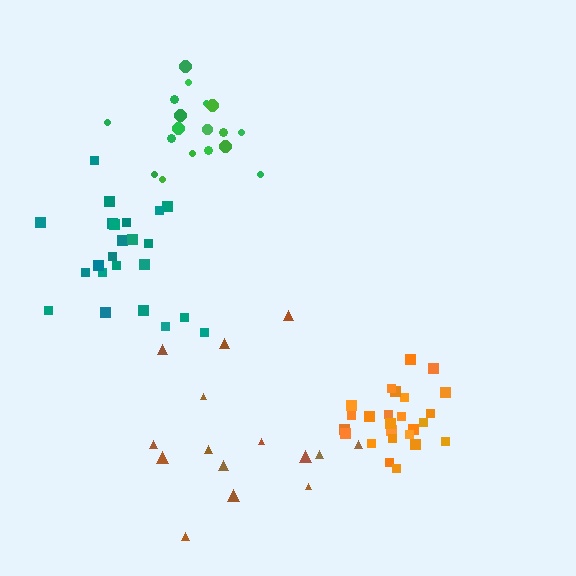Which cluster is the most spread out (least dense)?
Brown.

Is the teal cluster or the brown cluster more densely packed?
Teal.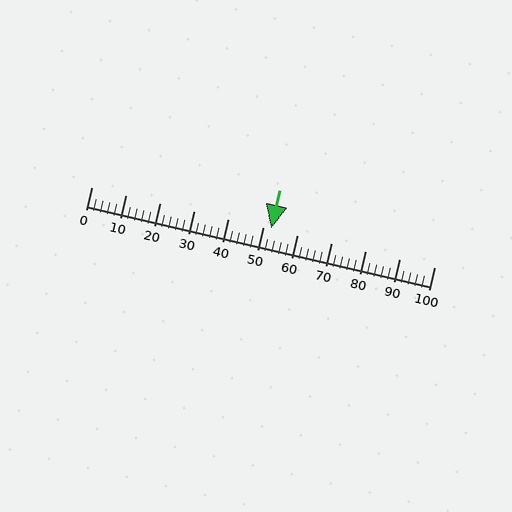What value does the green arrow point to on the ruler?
The green arrow points to approximately 52.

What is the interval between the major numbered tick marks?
The major tick marks are spaced 10 units apart.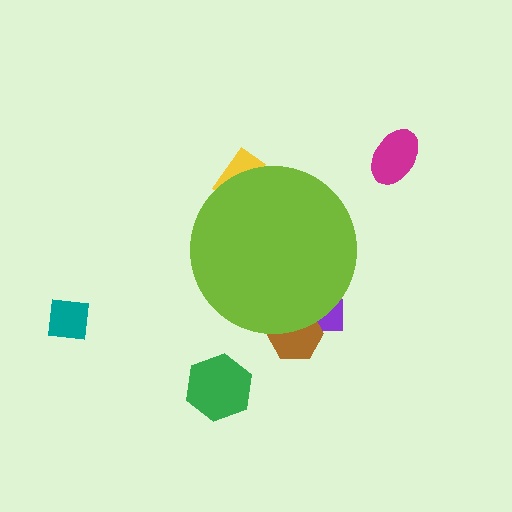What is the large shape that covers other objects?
A lime circle.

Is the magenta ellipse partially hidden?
No, the magenta ellipse is fully visible.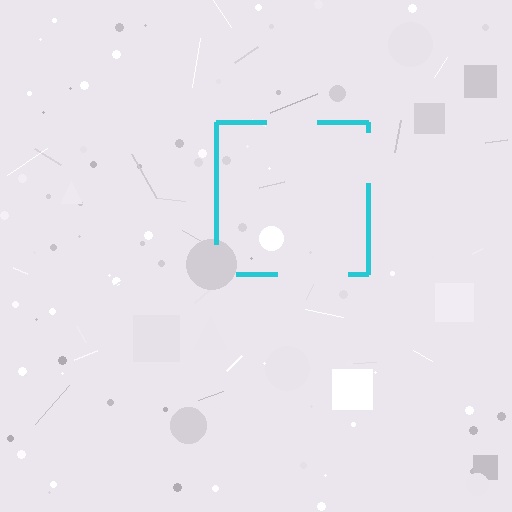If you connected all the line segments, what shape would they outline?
They would outline a square.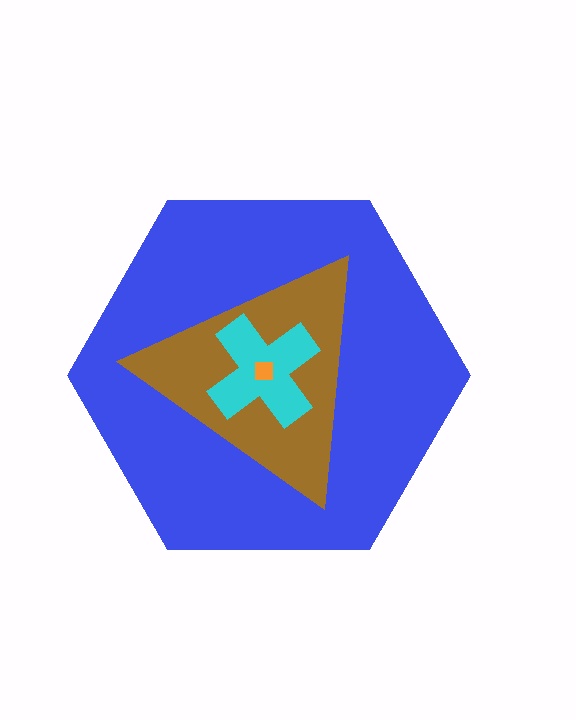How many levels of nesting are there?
4.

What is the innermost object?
The orange square.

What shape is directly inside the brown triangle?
The cyan cross.